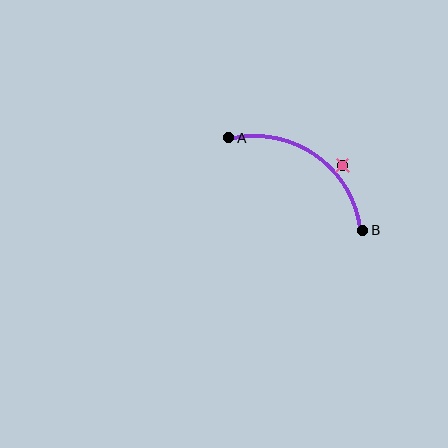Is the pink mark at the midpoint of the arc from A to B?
No — the pink mark does not lie on the arc at all. It sits slightly outside the curve.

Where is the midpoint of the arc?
The arc midpoint is the point on the curve farthest from the straight line joining A and B. It sits above and to the right of that line.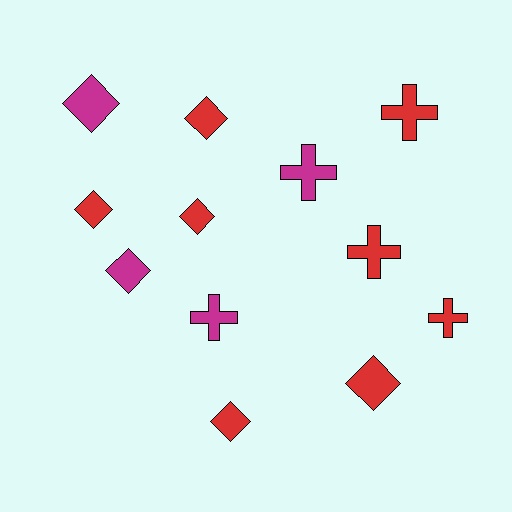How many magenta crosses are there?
There are 2 magenta crosses.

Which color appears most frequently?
Red, with 8 objects.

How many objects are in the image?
There are 12 objects.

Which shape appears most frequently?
Diamond, with 7 objects.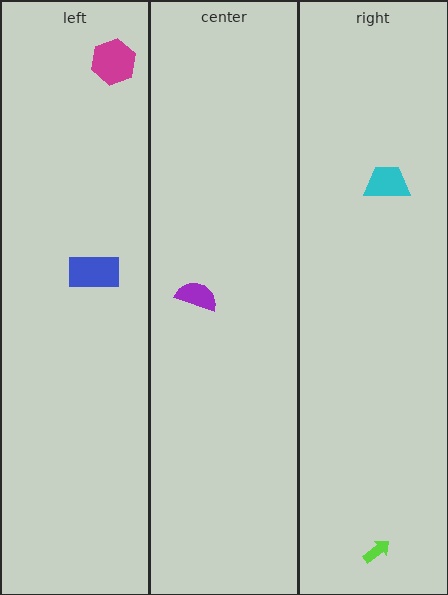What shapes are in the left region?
The blue rectangle, the magenta hexagon.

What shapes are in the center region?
The purple semicircle.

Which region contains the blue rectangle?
The left region.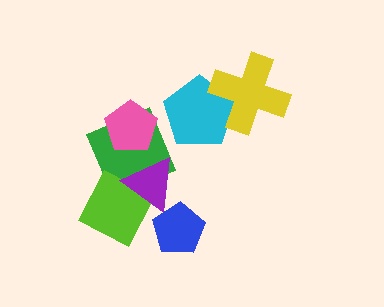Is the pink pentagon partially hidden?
No, no other shape covers it.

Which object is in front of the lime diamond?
The purple triangle is in front of the lime diamond.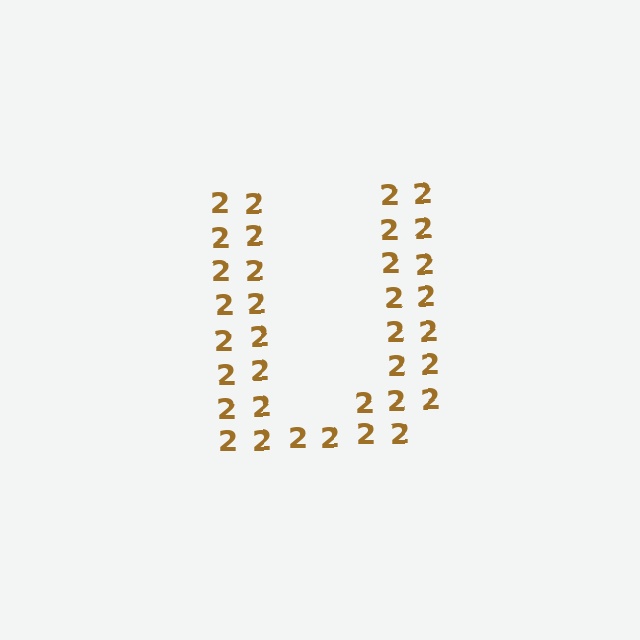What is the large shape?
The large shape is the letter U.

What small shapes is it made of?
It is made of small digit 2's.